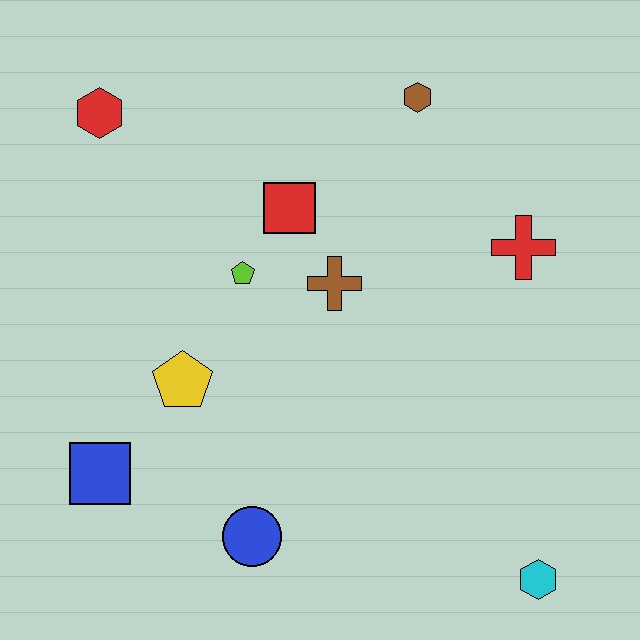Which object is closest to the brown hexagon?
The red square is closest to the brown hexagon.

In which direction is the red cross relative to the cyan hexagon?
The red cross is above the cyan hexagon.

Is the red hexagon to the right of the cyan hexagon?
No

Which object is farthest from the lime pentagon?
The cyan hexagon is farthest from the lime pentagon.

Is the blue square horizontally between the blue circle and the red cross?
No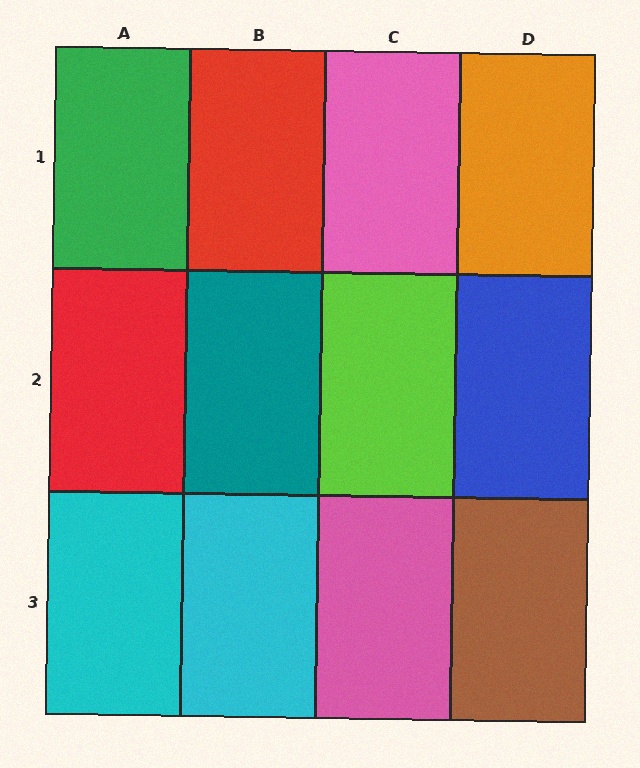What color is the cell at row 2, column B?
Teal.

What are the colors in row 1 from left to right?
Green, red, pink, orange.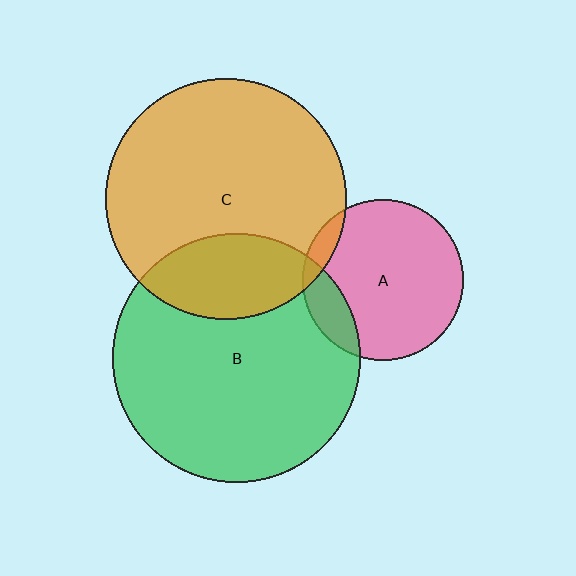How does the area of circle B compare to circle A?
Approximately 2.4 times.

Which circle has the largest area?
Circle B (green).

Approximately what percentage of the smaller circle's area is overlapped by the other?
Approximately 15%.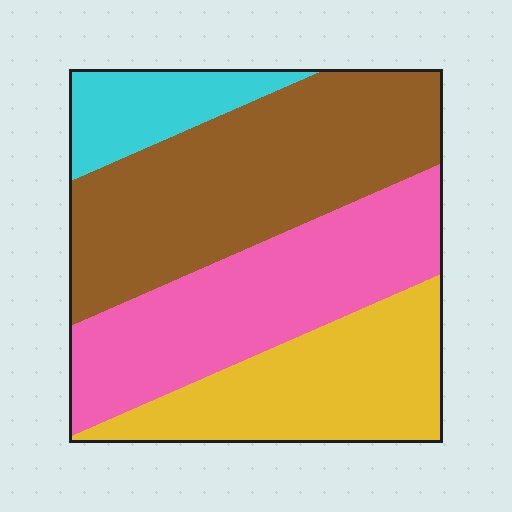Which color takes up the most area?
Brown, at roughly 35%.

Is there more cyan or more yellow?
Yellow.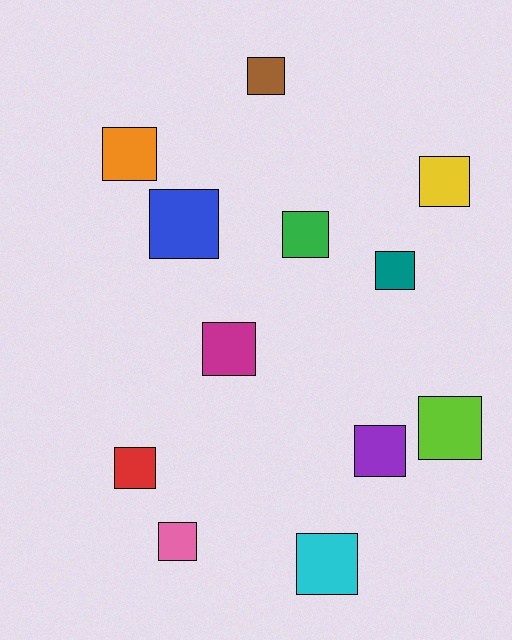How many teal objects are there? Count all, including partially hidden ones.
There is 1 teal object.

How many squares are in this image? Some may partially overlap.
There are 12 squares.